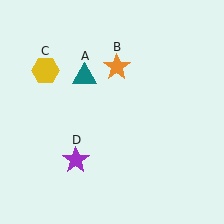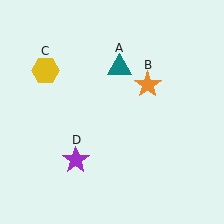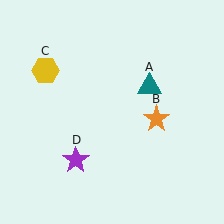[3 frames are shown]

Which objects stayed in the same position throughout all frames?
Yellow hexagon (object C) and purple star (object D) remained stationary.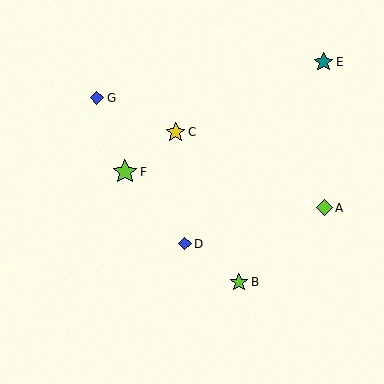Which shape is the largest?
The lime star (labeled F) is the largest.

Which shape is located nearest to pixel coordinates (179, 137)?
The yellow star (labeled C) at (176, 132) is nearest to that location.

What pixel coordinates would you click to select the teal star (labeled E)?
Click at (324, 62) to select the teal star E.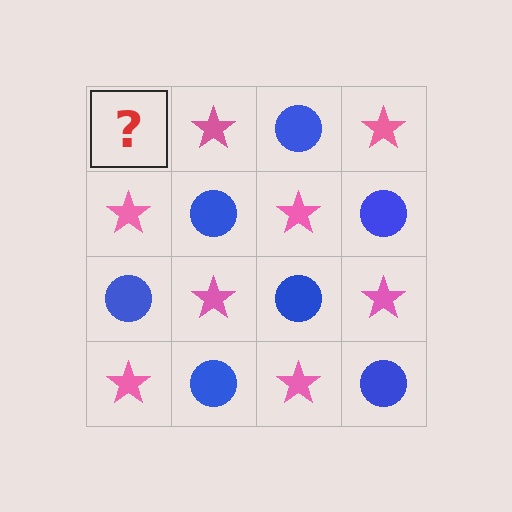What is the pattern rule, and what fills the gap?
The rule is that it alternates blue circle and pink star in a checkerboard pattern. The gap should be filled with a blue circle.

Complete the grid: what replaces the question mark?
The question mark should be replaced with a blue circle.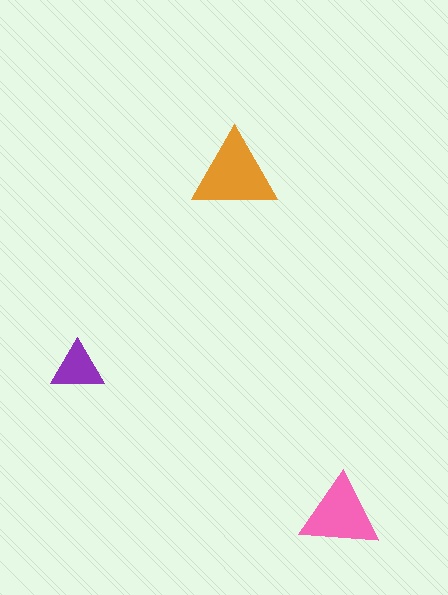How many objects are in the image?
There are 3 objects in the image.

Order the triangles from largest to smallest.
the orange one, the pink one, the purple one.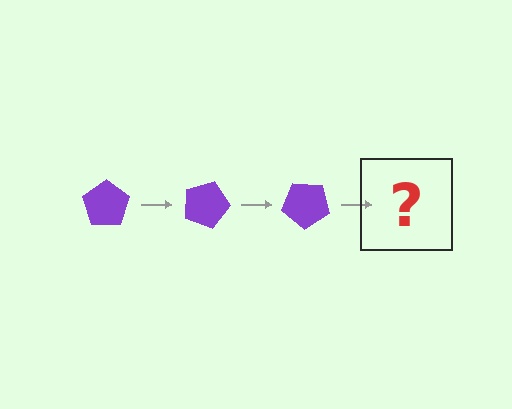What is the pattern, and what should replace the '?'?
The pattern is that the pentagon rotates 20 degrees each step. The '?' should be a purple pentagon rotated 60 degrees.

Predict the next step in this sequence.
The next step is a purple pentagon rotated 60 degrees.